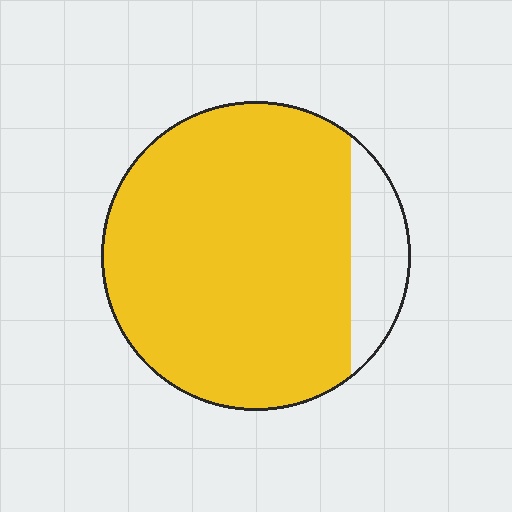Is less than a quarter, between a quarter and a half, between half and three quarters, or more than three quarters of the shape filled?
More than three quarters.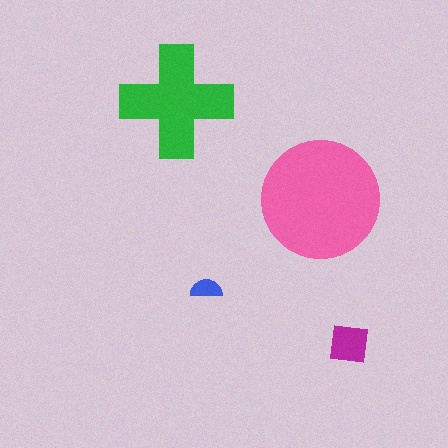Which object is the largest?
The pink circle.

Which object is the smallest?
The blue semicircle.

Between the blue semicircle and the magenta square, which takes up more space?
The magenta square.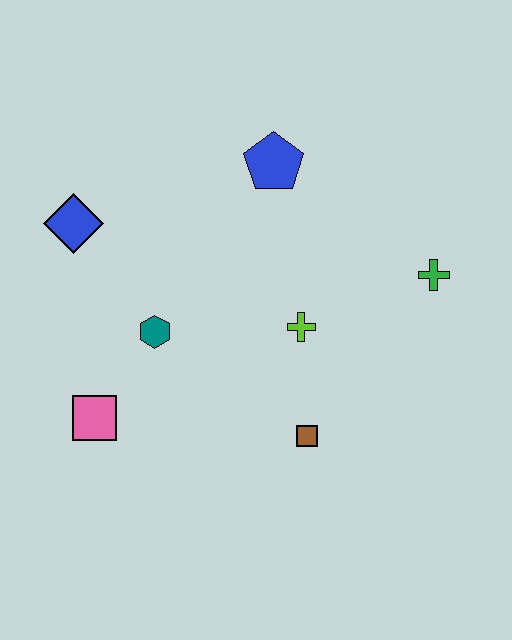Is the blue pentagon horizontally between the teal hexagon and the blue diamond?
No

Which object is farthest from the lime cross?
The blue diamond is farthest from the lime cross.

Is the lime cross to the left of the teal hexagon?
No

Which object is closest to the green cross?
The lime cross is closest to the green cross.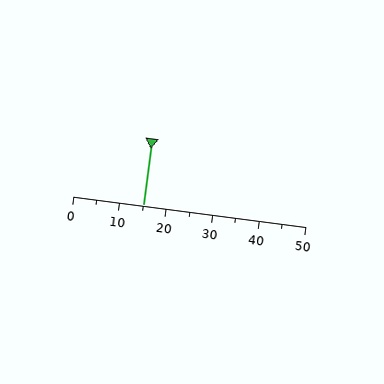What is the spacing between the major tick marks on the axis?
The major ticks are spaced 10 apart.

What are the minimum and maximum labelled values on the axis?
The axis runs from 0 to 50.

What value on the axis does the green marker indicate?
The marker indicates approximately 15.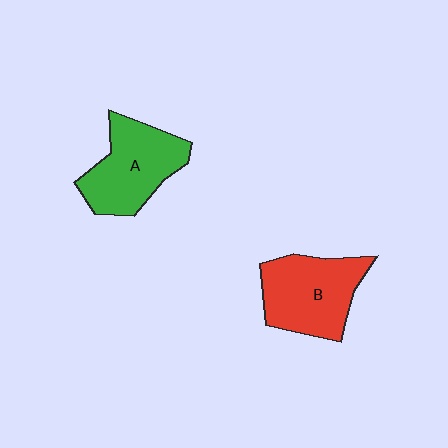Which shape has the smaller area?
Shape A (green).